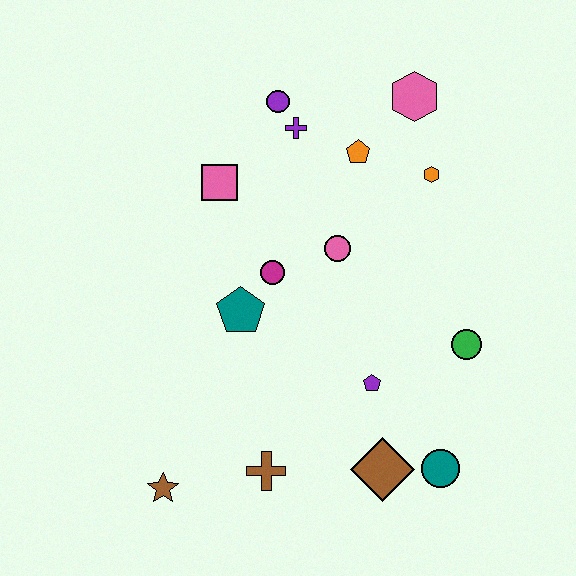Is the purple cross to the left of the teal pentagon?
No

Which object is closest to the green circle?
The purple pentagon is closest to the green circle.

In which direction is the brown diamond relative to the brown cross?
The brown diamond is to the right of the brown cross.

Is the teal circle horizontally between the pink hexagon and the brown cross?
No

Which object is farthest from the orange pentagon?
The brown star is farthest from the orange pentagon.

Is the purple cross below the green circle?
No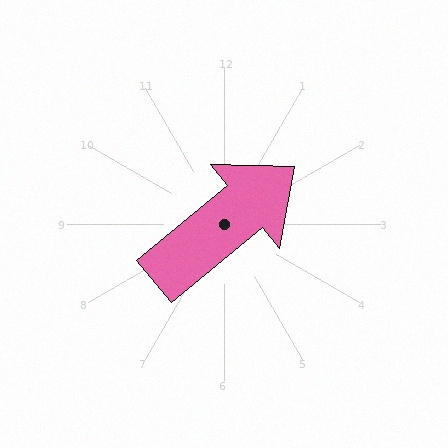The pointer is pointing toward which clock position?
Roughly 2 o'clock.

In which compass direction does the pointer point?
Northeast.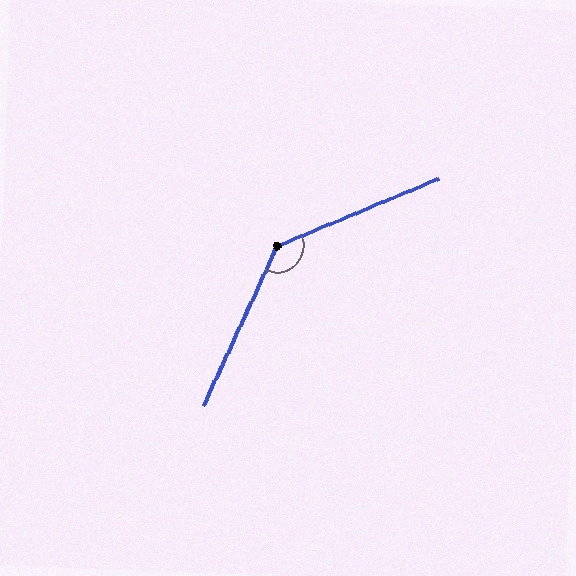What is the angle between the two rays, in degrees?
Approximately 137 degrees.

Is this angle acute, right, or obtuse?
It is obtuse.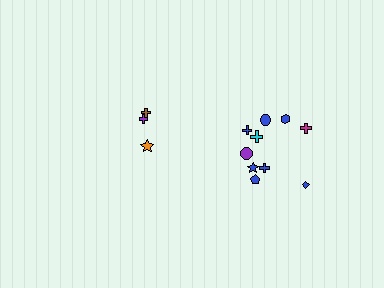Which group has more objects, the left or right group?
The right group.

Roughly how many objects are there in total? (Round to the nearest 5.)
Roughly 15 objects in total.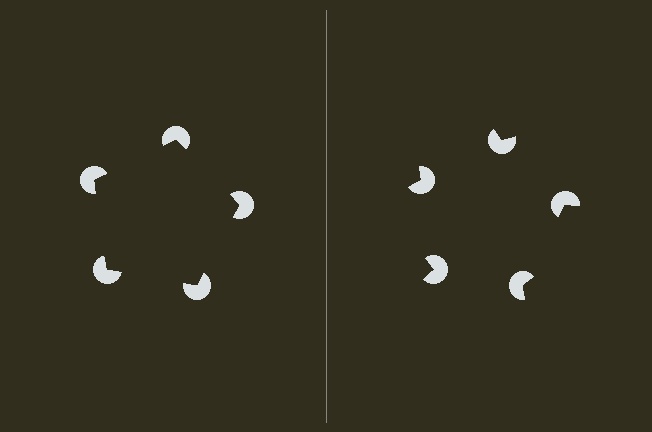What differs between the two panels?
The pac-man discs are positioned identically on both sides; only the wedge orientations differ. On the left they align to a pentagon; on the right they are misaligned.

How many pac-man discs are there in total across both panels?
10 — 5 on each side.